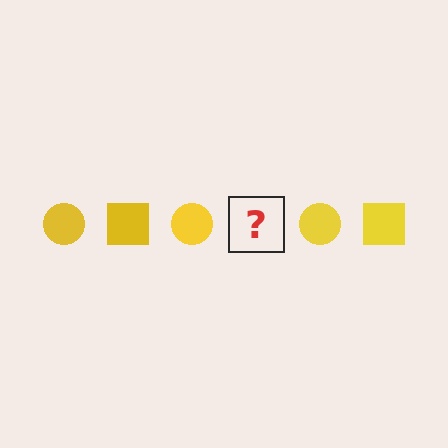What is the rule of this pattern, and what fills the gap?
The rule is that the pattern cycles through circle, square shapes in yellow. The gap should be filled with a yellow square.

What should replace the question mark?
The question mark should be replaced with a yellow square.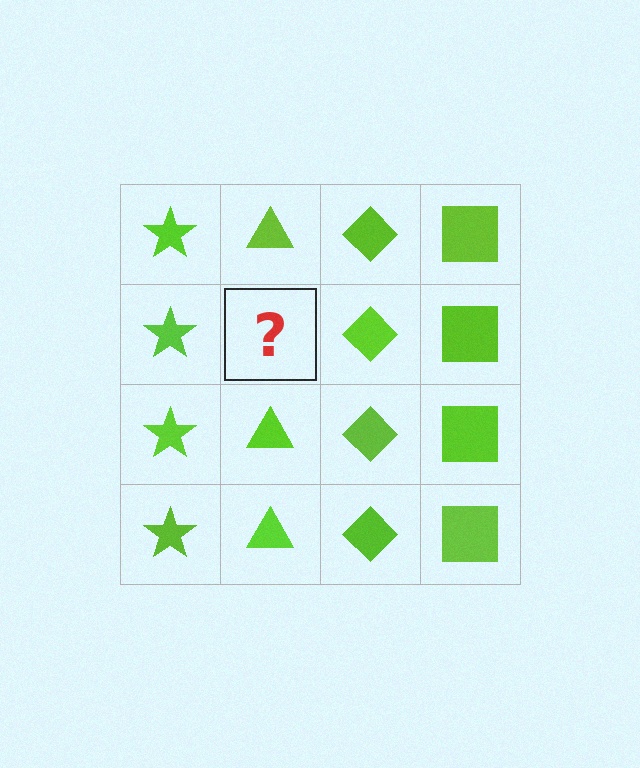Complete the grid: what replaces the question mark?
The question mark should be replaced with a lime triangle.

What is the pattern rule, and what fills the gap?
The rule is that each column has a consistent shape. The gap should be filled with a lime triangle.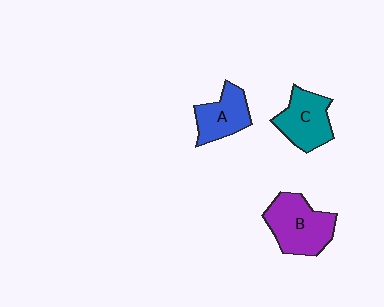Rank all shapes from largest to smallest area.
From largest to smallest: B (purple), C (teal), A (blue).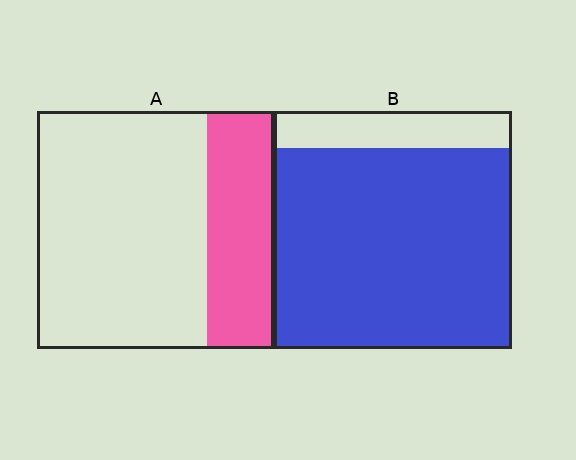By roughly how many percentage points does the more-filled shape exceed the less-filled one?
By roughly 55 percentage points (B over A).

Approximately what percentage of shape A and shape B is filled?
A is approximately 30% and B is approximately 85%.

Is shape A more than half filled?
No.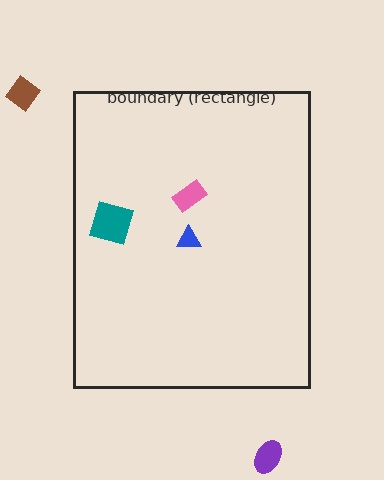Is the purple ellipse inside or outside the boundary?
Outside.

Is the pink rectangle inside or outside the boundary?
Inside.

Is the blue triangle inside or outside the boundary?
Inside.